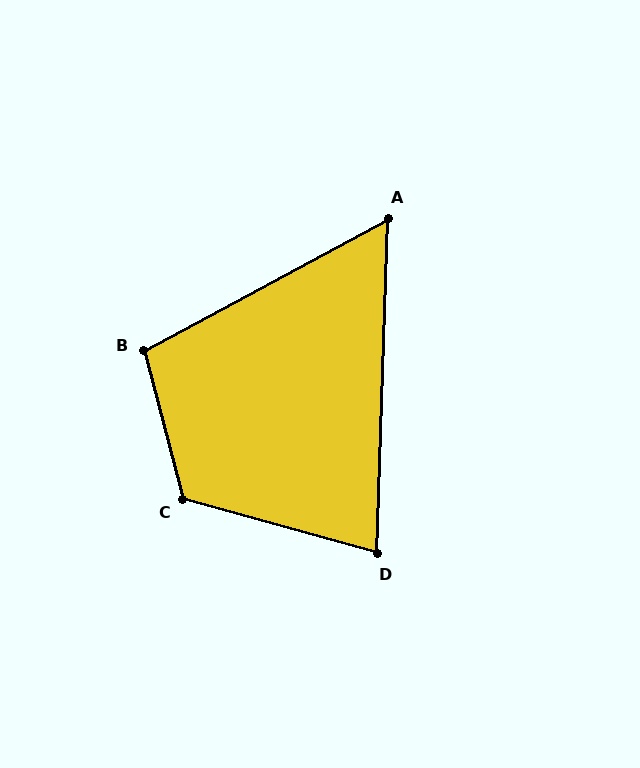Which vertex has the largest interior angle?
C, at approximately 120 degrees.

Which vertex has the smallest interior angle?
A, at approximately 60 degrees.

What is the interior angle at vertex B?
Approximately 104 degrees (obtuse).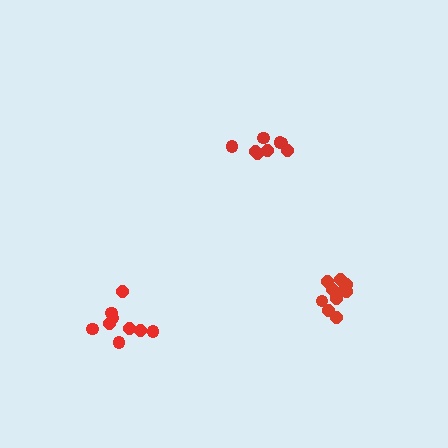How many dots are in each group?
Group 1: 8 dots, Group 2: 9 dots, Group 3: 12 dots (29 total).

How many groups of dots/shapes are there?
There are 3 groups.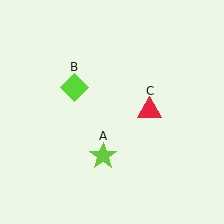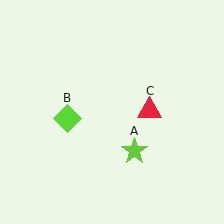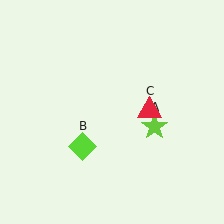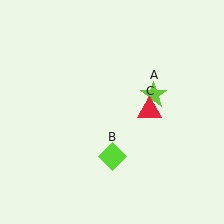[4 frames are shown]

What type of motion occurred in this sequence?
The lime star (object A), lime diamond (object B) rotated counterclockwise around the center of the scene.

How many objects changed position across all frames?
2 objects changed position: lime star (object A), lime diamond (object B).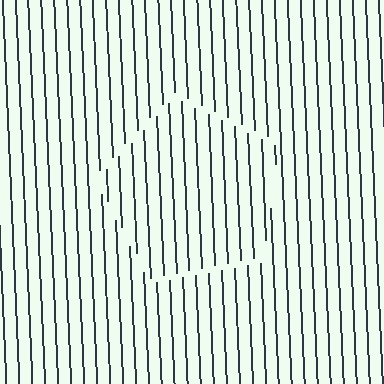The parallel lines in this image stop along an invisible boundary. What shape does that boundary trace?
An illusory pentagon. The interior of the shape contains the same grating, shifted by half a period — the contour is defined by the phase discontinuity where line-ends from the inner and outer gratings abut.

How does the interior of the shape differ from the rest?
The interior of the shape contains the same grating, shifted by half a period — the contour is defined by the phase discontinuity where line-ends from the inner and outer gratings abut.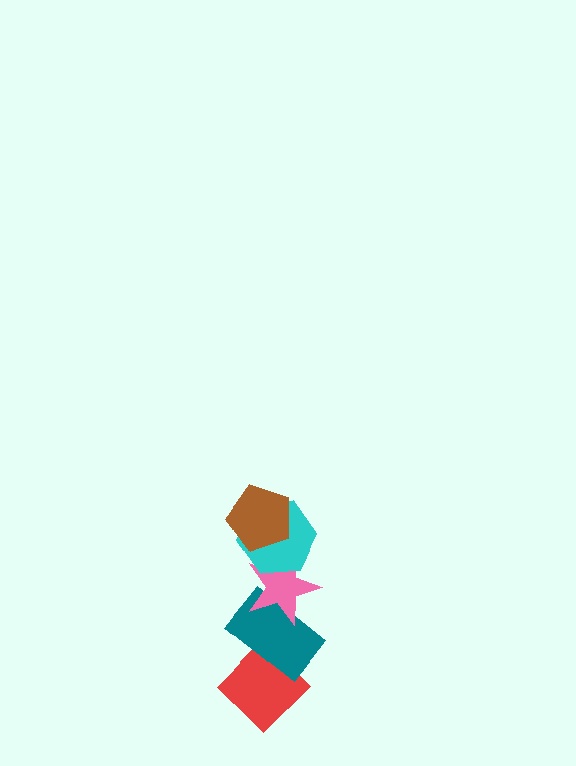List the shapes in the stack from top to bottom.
From top to bottom: the brown pentagon, the cyan hexagon, the pink star, the teal rectangle, the red diamond.